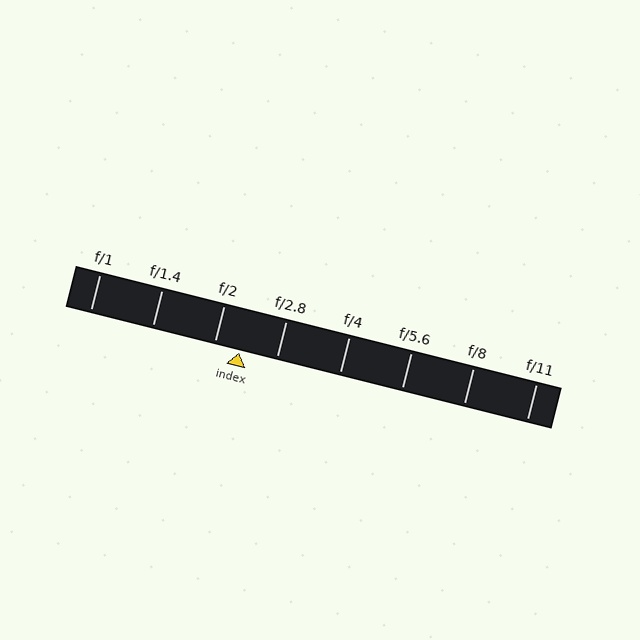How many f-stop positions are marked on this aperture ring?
There are 8 f-stop positions marked.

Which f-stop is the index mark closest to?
The index mark is closest to f/2.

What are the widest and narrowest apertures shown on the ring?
The widest aperture shown is f/1 and the narrowest is f/11.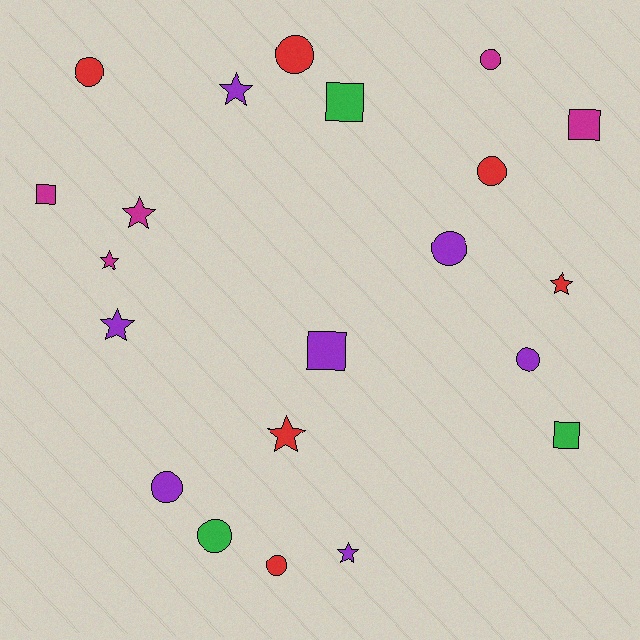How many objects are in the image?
There are 21 objects.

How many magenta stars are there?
There are 2 magenta stars.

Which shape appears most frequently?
Circle, with 9 objects.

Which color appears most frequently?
Purple, with 7 objects.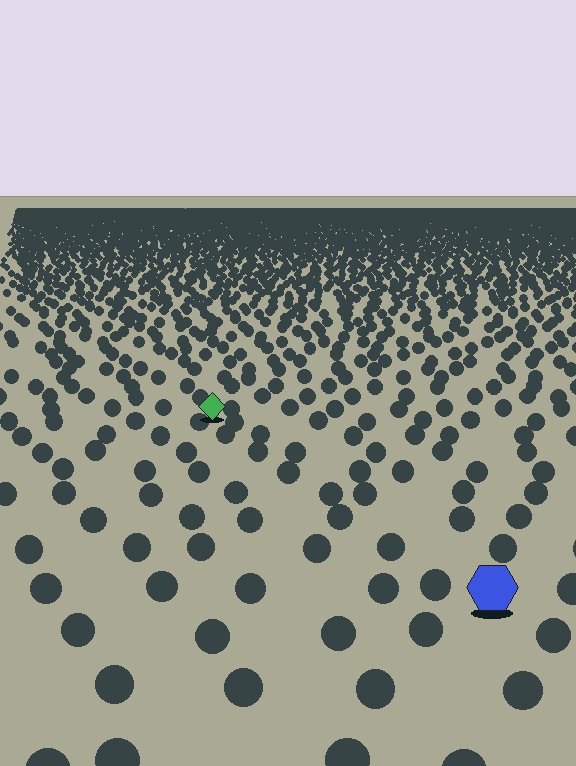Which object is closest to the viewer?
The blue hexagon is closest. The texture marks near it are larger and more spread out.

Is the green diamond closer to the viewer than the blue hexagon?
No. The blue hexagon is closer — you can tell from the texture gradient: the ground texture is coarser near it.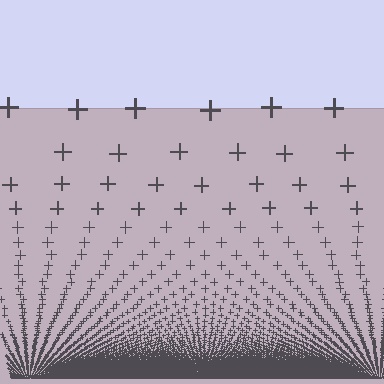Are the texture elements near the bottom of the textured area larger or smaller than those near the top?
Smaller. The gradient is inverted — elements near the bottom are smaller and denser.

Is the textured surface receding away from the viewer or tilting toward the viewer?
The surface appears to tilt toward the viewer. Texture elements get larger and sparser toward the top.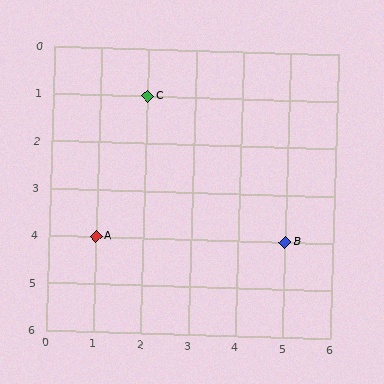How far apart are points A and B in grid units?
Points A and B are 4 columns apart.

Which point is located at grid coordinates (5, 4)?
Point B is at (5, 4).